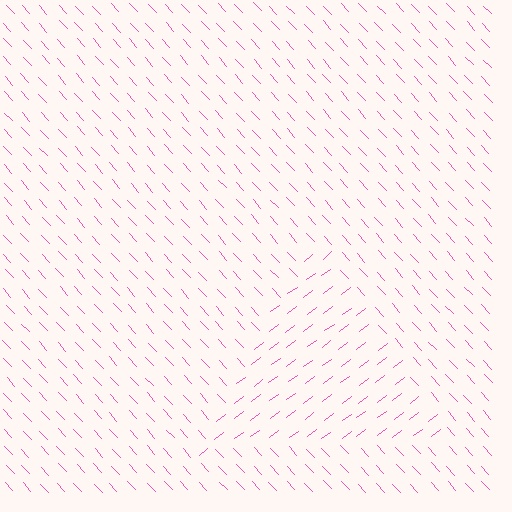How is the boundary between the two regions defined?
The boundary is defined purely by a change in line orientation (approximately 85 degrees difference). All lines are the same color and thickness.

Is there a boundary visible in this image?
Yes, there is a texture boundary formed by a change in line orientation.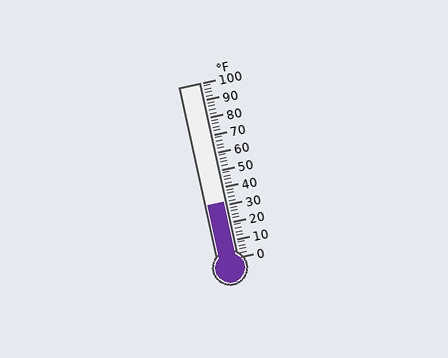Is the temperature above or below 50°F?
The temperature is below 50°F.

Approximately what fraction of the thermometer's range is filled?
The thermometer is filled to approximately 30% of its range.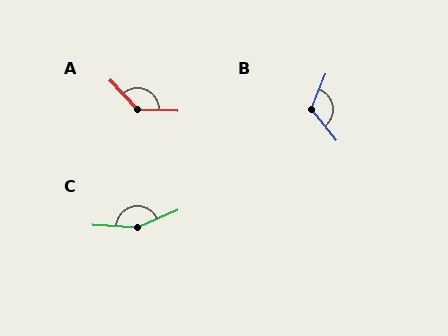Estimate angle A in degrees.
Approximately 136 degrees.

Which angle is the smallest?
B, at approximately 119 degrees.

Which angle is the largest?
C, at approximately 154 degrees.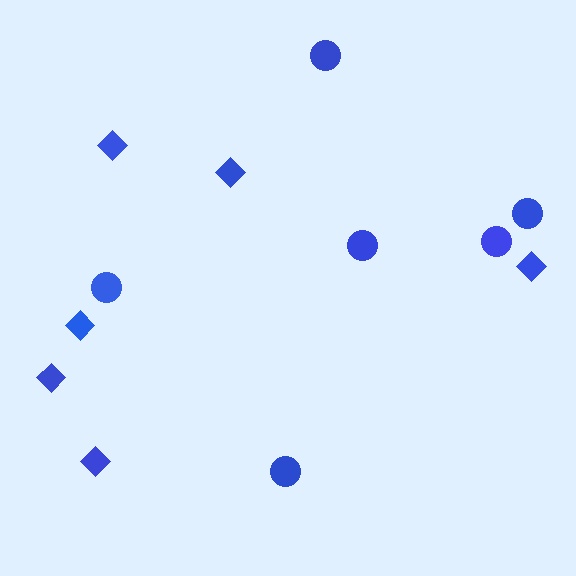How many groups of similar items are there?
There are 2 groups: one group of circles (6) and one group of diamonds (6).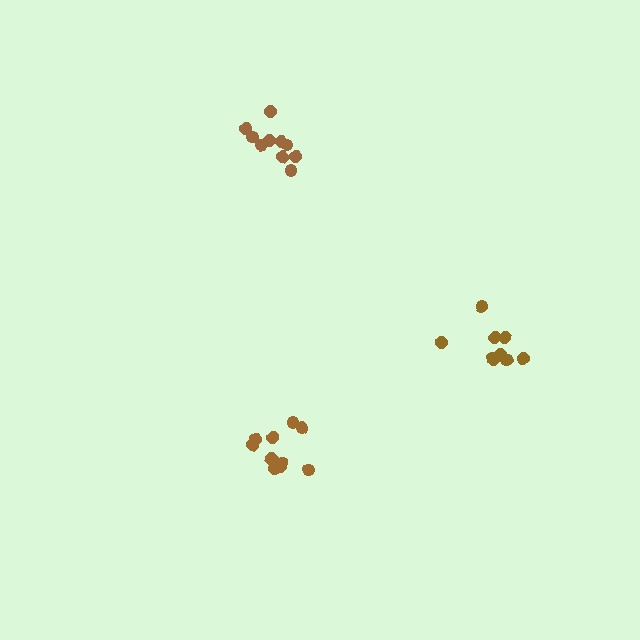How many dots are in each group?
Group 1: 10 dots, Group 2: 9 dots, Group 3: 10 dots (29 total).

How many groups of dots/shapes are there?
There are 3 groups.